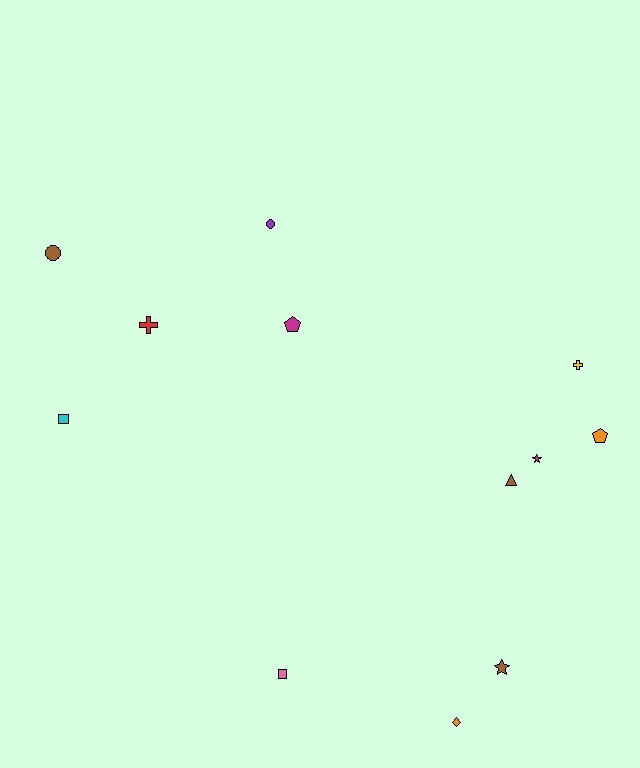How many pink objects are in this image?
There is 1 pink object.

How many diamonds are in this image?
There is 1 diamond.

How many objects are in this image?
There are 12 objects.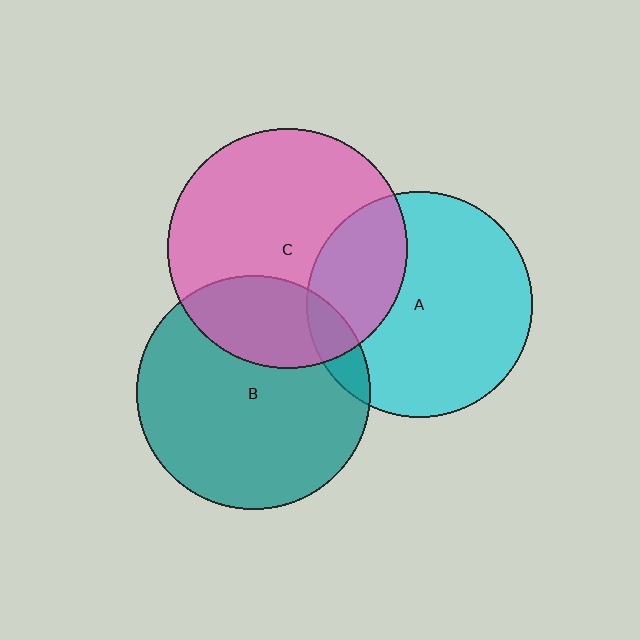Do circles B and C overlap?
Yes.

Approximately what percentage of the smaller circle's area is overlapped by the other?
Approximately 25%.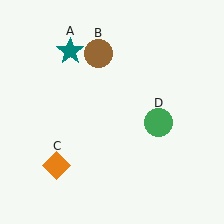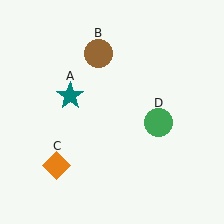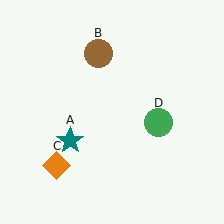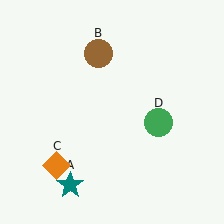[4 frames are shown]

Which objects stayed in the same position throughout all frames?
Brown circle (object B) and orange diamond (object C) and green circle (object D) remained stationary.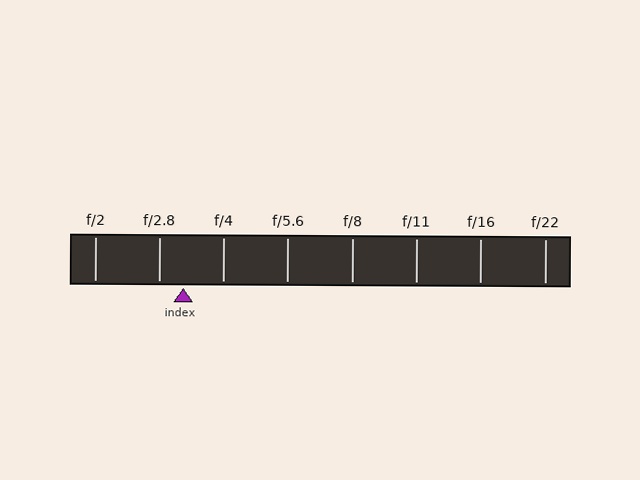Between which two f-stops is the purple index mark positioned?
The index mark is between f/2.8 and f/4.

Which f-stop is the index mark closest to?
The index mark is closest to f/2.8.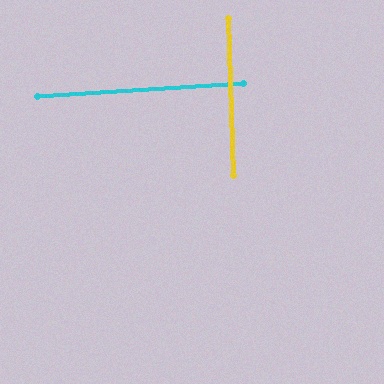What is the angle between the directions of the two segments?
Approximately 88 degrees.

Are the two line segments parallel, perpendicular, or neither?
Perpendicular — they meet at approximately 88°.